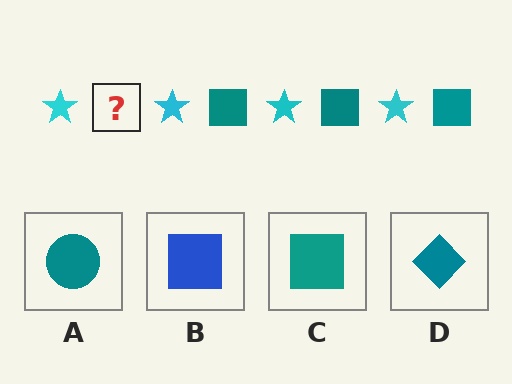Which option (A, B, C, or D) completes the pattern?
C.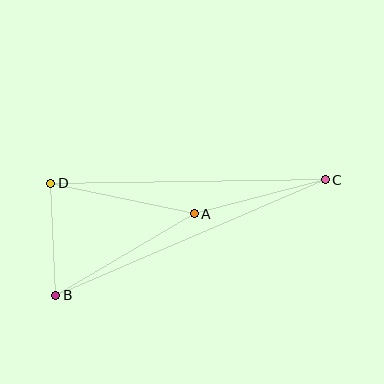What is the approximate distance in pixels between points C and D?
The distance between C and D is approximately 275 pixels.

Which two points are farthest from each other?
Points B and C are farthest from each other.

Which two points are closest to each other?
Points B and D are closest to each other.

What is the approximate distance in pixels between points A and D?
The distance between A and D is approximately 147 pixels.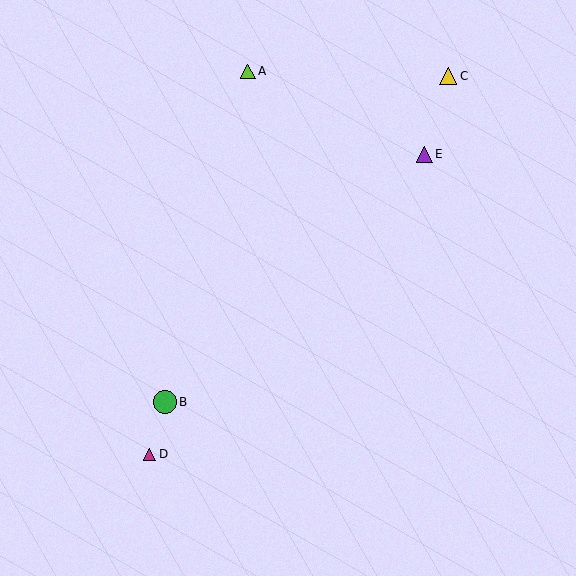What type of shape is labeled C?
Shape C is a yellow triangle.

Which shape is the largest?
The green circle (labeled B) is the largest.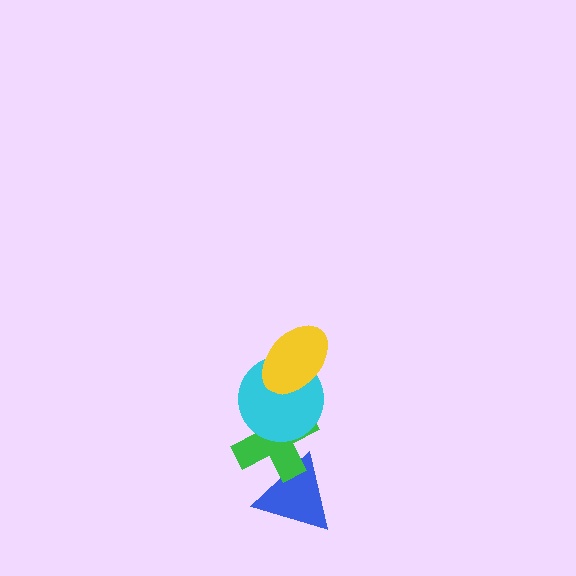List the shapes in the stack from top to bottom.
From top to bottom: the yellow ellipse, the cyan circle, the green cross, the blue triangle.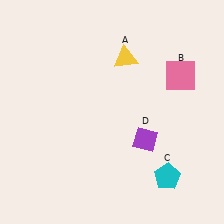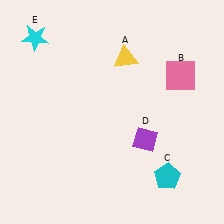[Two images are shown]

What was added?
A cyan star (E) was added in Image 2.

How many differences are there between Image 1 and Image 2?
There is 1 difference between the two images.